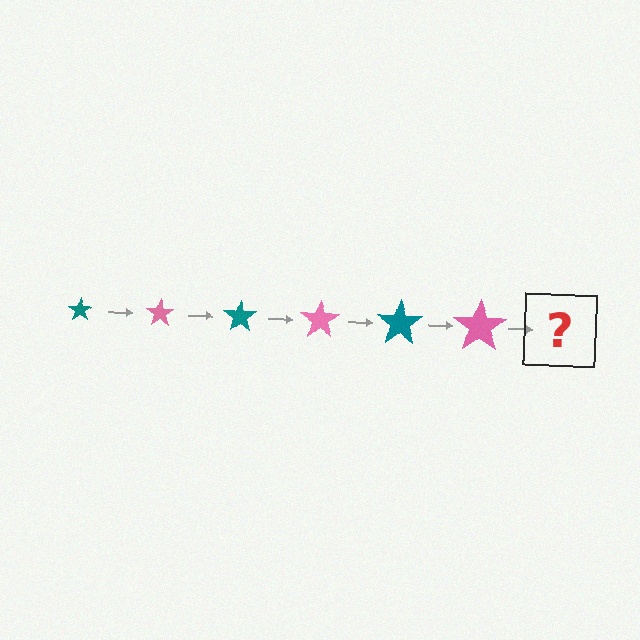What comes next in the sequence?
The next element should be a teal star, larger than the previous one.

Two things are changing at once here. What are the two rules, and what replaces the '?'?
The two rules are that the star grows larger each step and the color cycles through teal and pink. The '?' should be a teal star, larger than the previous one.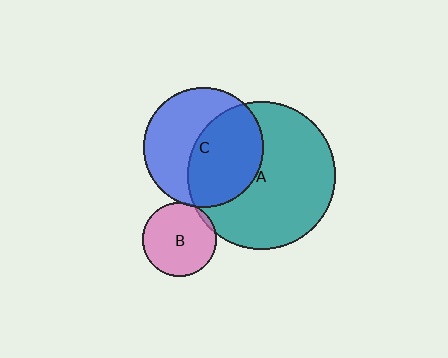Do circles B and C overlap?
Yes.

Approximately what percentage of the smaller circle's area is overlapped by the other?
Approximately 5%.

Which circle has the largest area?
Circle A (teal).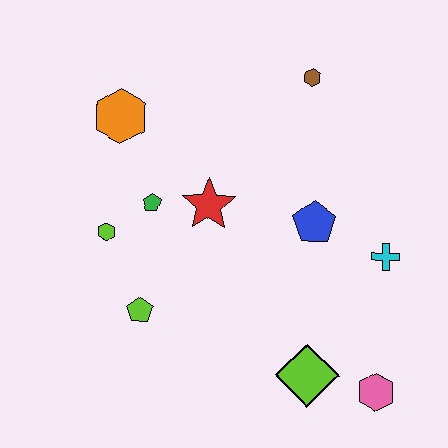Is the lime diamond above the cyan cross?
No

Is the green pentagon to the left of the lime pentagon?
No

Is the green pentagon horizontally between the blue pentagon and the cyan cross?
No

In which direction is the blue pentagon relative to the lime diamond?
The blue pentagon is above the lime diamond.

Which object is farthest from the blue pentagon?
The orange hexagon is farthest from the blue pentagon.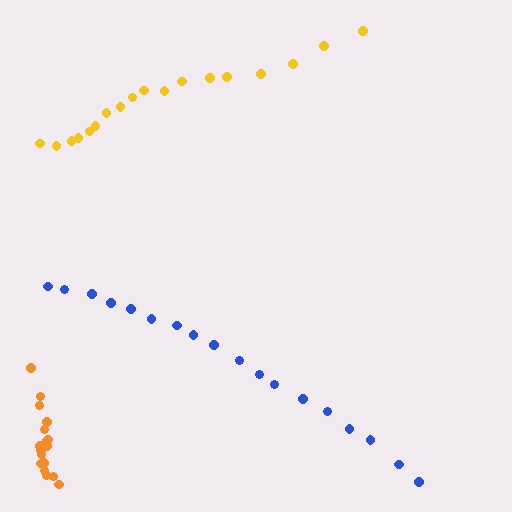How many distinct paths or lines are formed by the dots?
There are 3 distinct paths.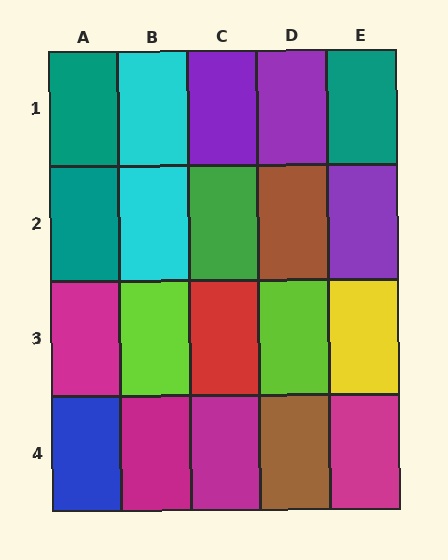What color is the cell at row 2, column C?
Green.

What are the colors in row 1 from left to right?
Teal, cyan, purple, purple, teal.